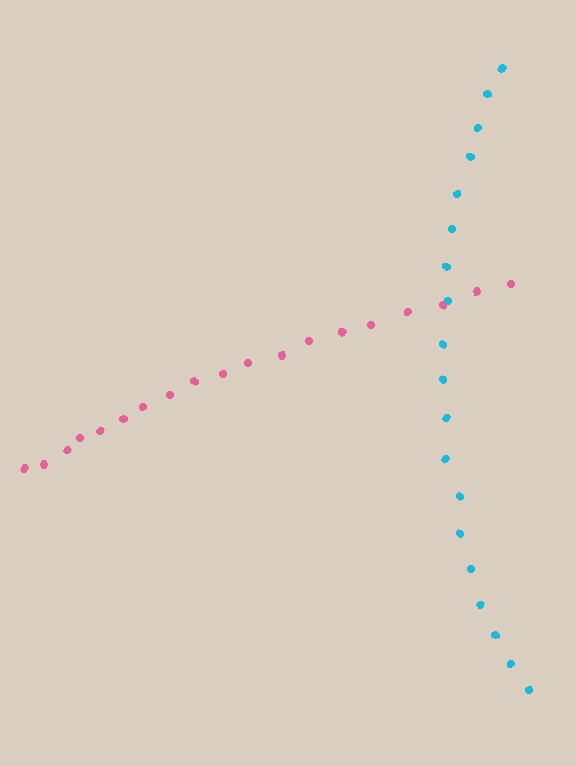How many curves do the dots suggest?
There are 2 distinct paths.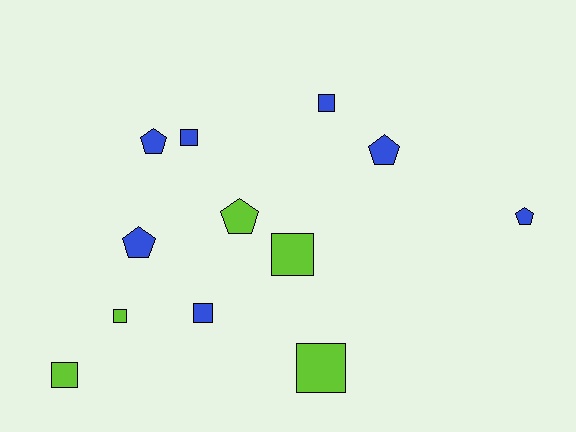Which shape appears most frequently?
Square, with 7 objects.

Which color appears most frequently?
Blue, with 7 objects.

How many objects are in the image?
There are 12 objects.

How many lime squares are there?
There are 4 lime squares.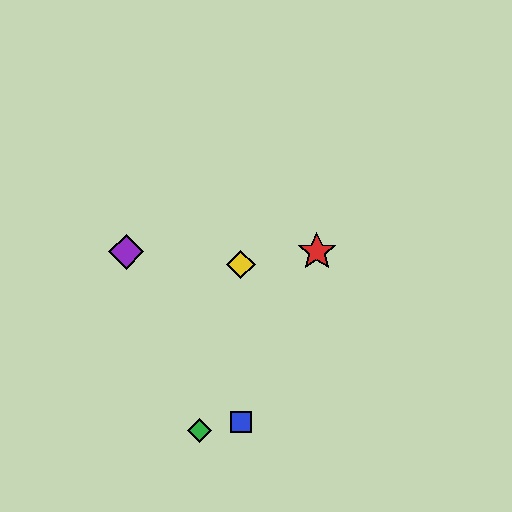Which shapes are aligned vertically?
The blue square, the yellow diamond are aligned vertically.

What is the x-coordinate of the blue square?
The blue square is at x≈241.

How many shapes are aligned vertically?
2 shapes (the blue square, the yellow diamond) are aligned vertically.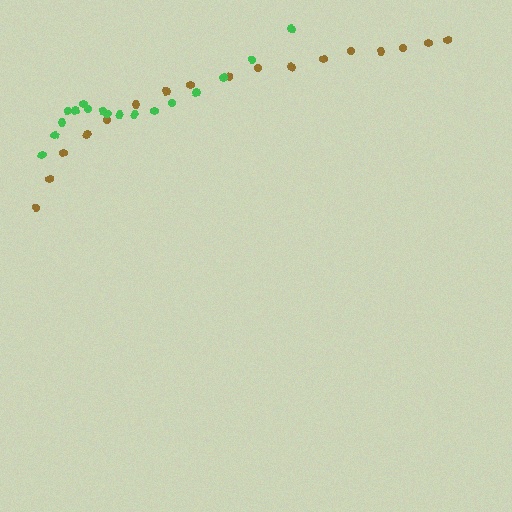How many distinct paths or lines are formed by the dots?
There are 2 distinct paths.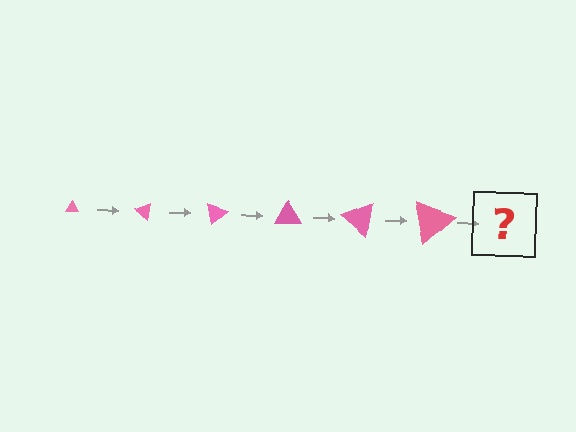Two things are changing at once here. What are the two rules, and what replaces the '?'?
The two rules are that the triangle grows larger each step and it rotates 40 degrees each step. The '?' should be a triangle, larger than the previous one and rotated 240 degrees from the start.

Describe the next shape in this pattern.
It should be a triangle, larger than the previous one and rotated 240 degrees from the start.